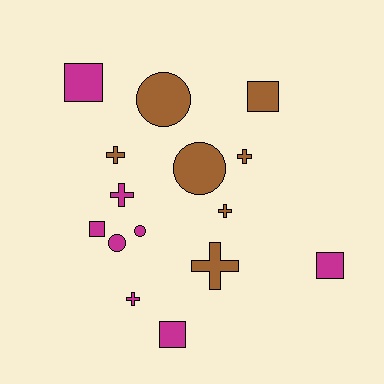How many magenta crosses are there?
There are 2 magenta crosses.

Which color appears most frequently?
Magenta, with 8 objects.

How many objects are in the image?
There are 15 objects.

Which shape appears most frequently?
Cross, with 6 objects.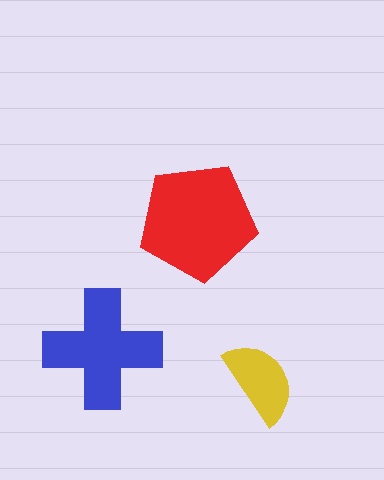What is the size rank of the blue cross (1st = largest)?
2nd.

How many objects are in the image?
There are 3 objects in the image.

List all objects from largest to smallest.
The red pentagon, the blue cross, the yellow semicircle.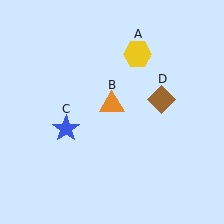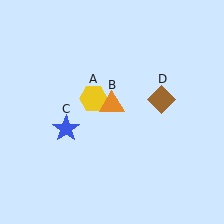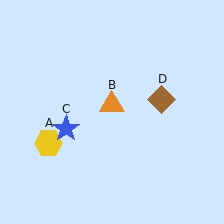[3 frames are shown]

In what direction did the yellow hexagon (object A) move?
The yellow hexagon (object A) moved down and to the left.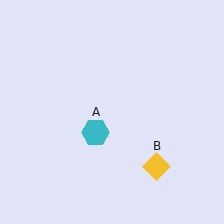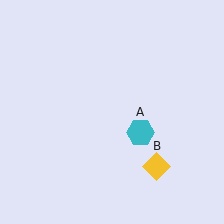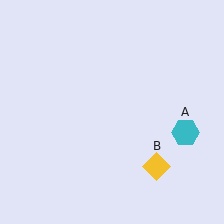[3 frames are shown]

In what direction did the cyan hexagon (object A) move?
The cyan hexagon (object A) moved right.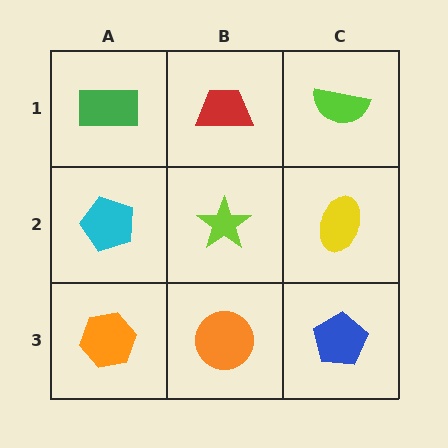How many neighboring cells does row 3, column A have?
2.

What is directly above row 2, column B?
A red trapezoid.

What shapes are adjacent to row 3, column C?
A yellow ellipse (row 2, column C), an orange circle (row 3, column B).